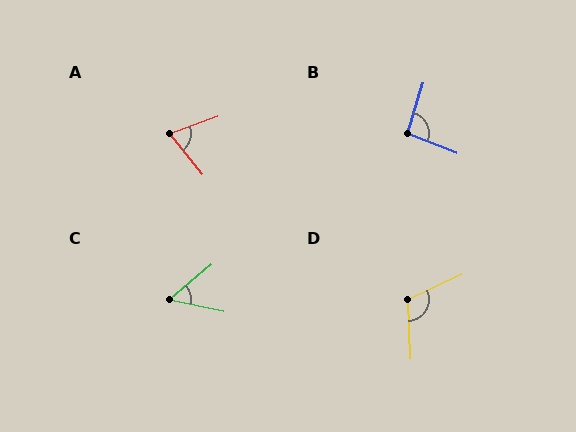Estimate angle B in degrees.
Approximately 94 degrees.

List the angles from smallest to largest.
C (52°), A (71°), B (94°), D (112°).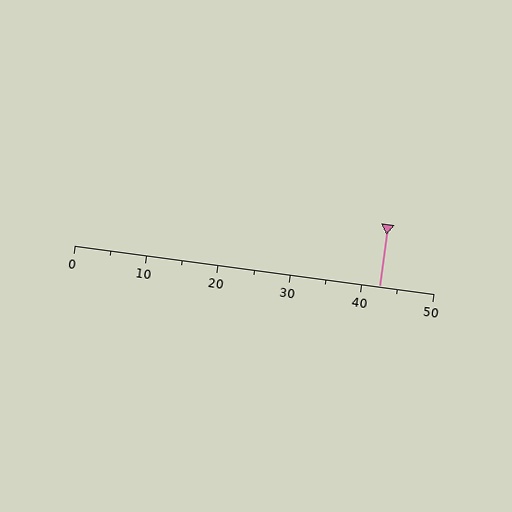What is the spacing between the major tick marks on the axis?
The major ticks are spaced 10 apart.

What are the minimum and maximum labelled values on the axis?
The axis runs from 0 to 50.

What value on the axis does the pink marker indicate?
The marker indicates approximately 42.5.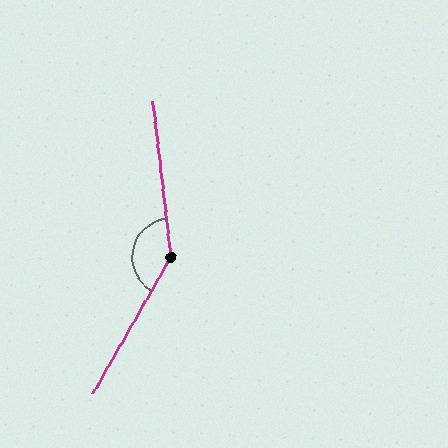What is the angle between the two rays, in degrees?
Approximately 144 degrees.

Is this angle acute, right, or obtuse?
It is obtuse.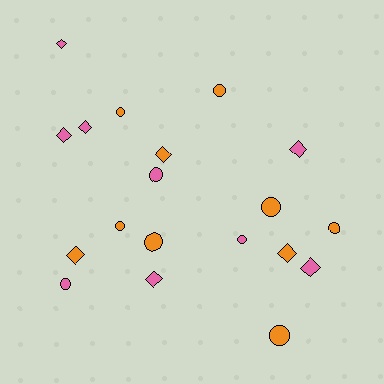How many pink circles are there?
There are 3 pink circles.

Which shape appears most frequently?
Circle, with 10 objects.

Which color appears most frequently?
Orange, with 10 objects.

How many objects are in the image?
There are 19 objects.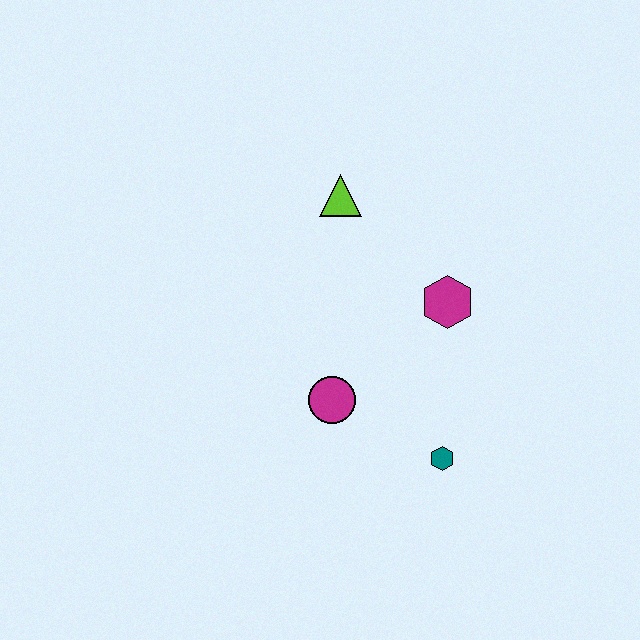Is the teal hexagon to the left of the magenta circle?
No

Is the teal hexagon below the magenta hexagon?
Yes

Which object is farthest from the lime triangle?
The teal hexagon is farthest from the lime triangle.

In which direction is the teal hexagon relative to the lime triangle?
The teal hexagon is below the lime triangle.